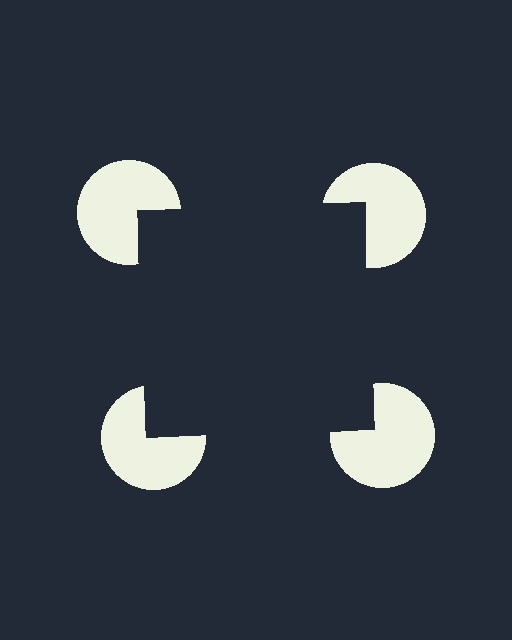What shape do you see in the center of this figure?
An illusory square — its edges are inferred from the aligned wedge cuts in the pac-man discs, not physically drawn.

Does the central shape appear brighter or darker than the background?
It typically appears slightly darker than the background, even though no actual brightness change is drawn.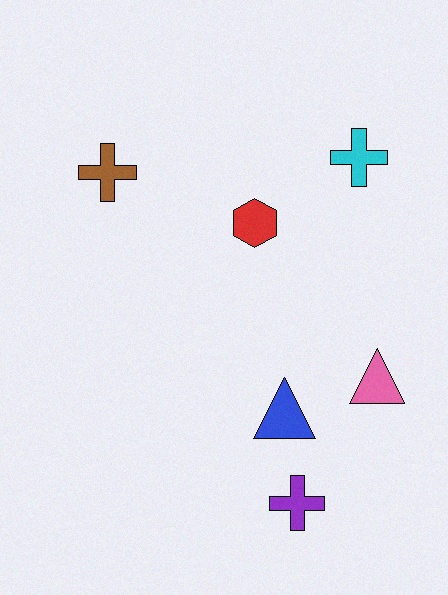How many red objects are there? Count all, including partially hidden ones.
There is 1 red object.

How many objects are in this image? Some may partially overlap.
There are 6 objects.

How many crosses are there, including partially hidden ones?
There are 3 crosses.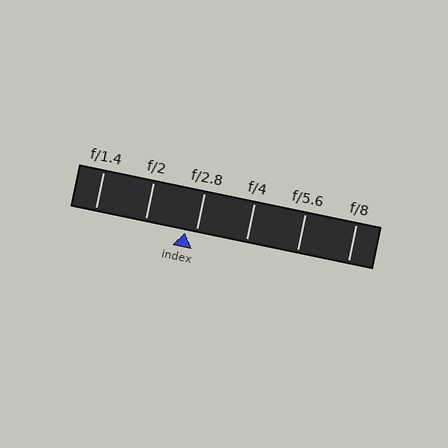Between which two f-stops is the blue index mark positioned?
The index mark is between f/2 and f/2.8.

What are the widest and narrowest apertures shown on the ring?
The widest aperture shown is f/1.4 and the narrowest is f/8.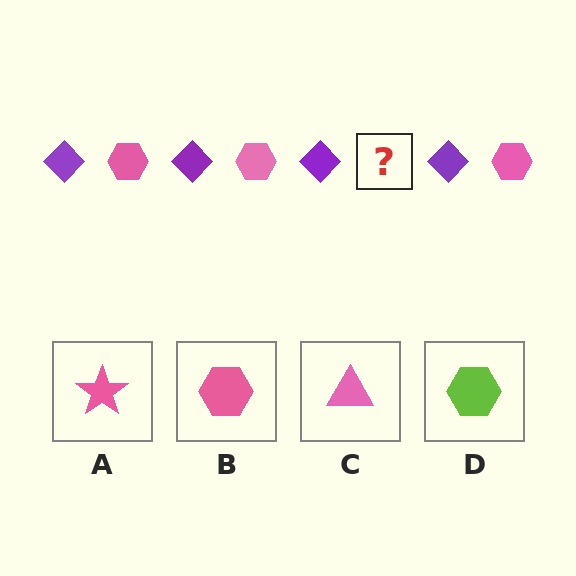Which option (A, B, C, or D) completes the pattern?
B.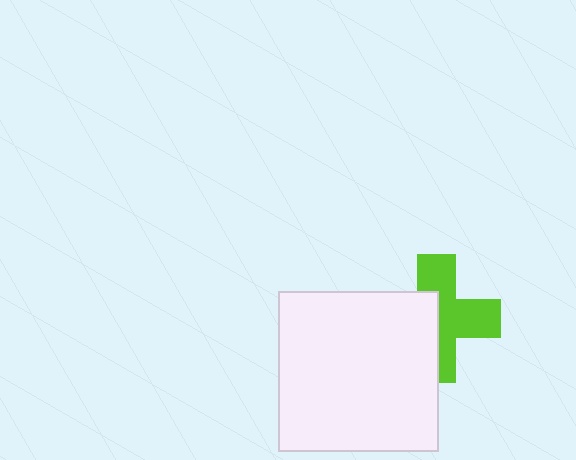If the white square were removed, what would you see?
You would see the complete lime cross.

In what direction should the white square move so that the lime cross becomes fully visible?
The white square should move left. That is the shortest direction to clear the overlap and leave the lime cross fully visible.